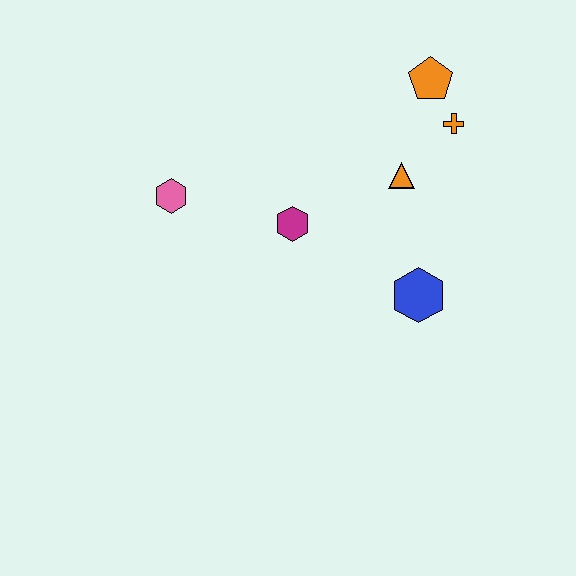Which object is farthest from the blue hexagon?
The pink hexagon is farthest from the blue hexagon.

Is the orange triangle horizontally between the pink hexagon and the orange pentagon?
Yes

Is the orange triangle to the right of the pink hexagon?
Yes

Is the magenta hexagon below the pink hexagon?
Yes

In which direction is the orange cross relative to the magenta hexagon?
The orange cross is to the right of the magenta hexagon.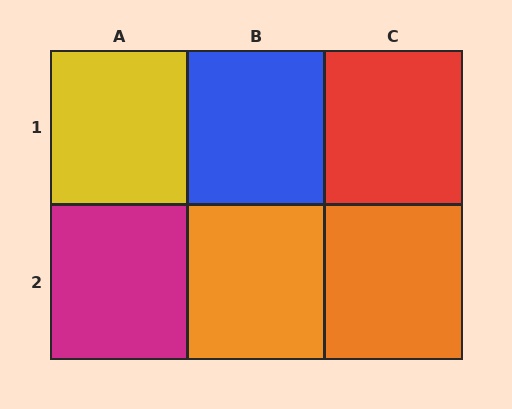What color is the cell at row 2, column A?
Magenta.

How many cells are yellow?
1 cell is yellow.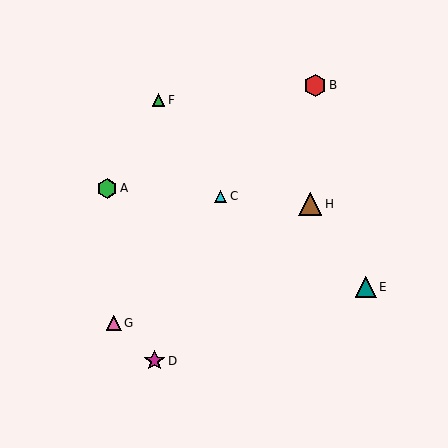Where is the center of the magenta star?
The center of the magenta star is at (154, 361).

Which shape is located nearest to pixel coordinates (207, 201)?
The cyan triangle (labeled C) at (220, 196) is nearest to that location.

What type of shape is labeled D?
Shape D is a magenta star.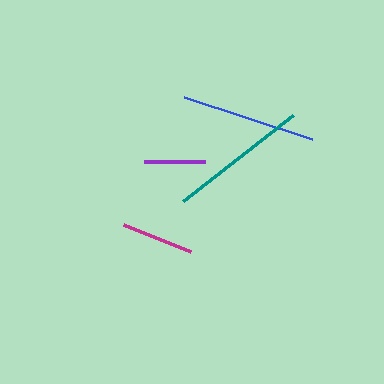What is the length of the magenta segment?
The magenta segment is approximately 72 pixels long.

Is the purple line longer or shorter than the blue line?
The blue line is longer than the purple line.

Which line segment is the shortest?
The purple line is the shortest at approximately 60 pixels.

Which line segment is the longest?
The teal line is the longest at approximately 139 pixels.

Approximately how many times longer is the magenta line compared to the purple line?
The magenta line is approximately 1.2 times the length of the purple line.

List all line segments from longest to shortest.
From longest to shortest: teal, blue, magenta, purple.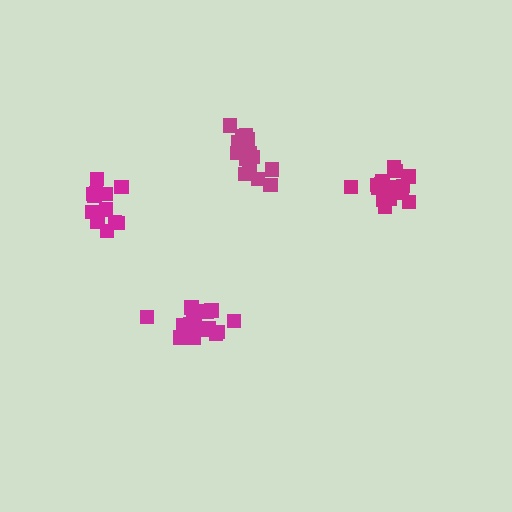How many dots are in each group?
Group 1: 18 dots, Group 2: 18 dots, Group 3: 16 dots, Group 4: 12 dots (64 total).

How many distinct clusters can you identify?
There are 4 distinct clusters.